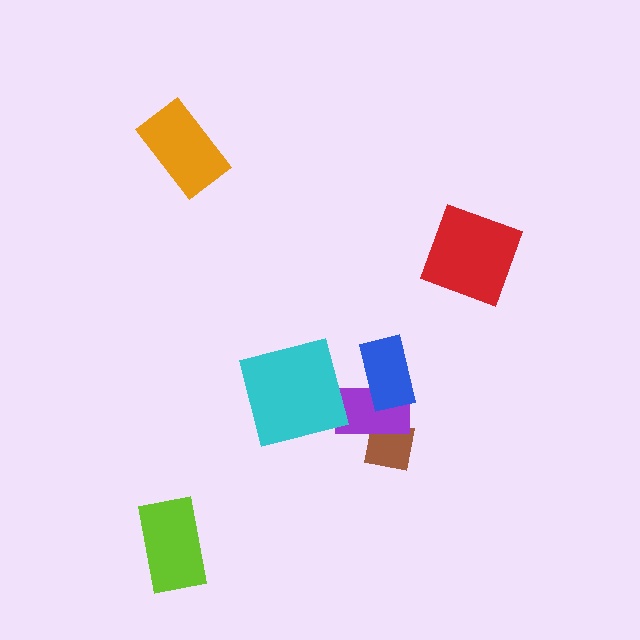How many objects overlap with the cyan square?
0 objects overlap with the cyan square.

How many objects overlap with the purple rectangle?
2 objects overlap with the purple rectangle.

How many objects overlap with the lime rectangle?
0 objects overlap with the lime rectangle.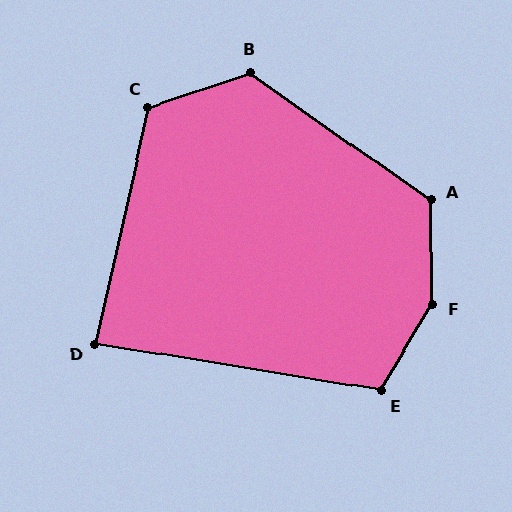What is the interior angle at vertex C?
Approximately 121 degrees (obtuse).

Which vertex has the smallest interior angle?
D, at approximately 87 degrees.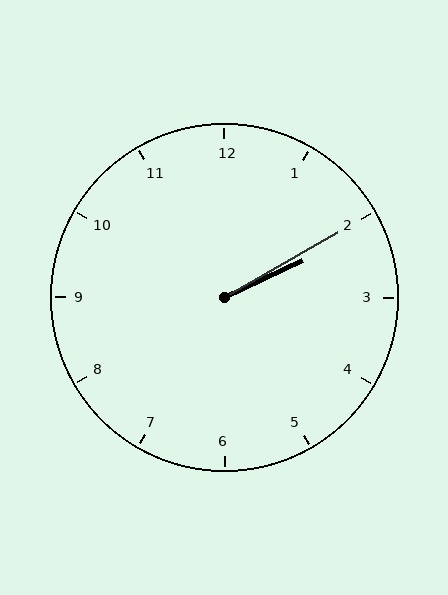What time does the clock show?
2:10.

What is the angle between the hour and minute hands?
Approximately 5 degrees.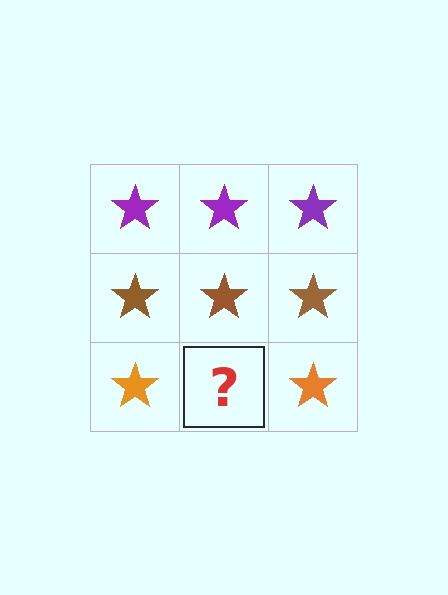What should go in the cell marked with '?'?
The missing cell should contain an orange star.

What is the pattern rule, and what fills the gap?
The rule is that each row has a consistent color. The gap should be filled with an orange star.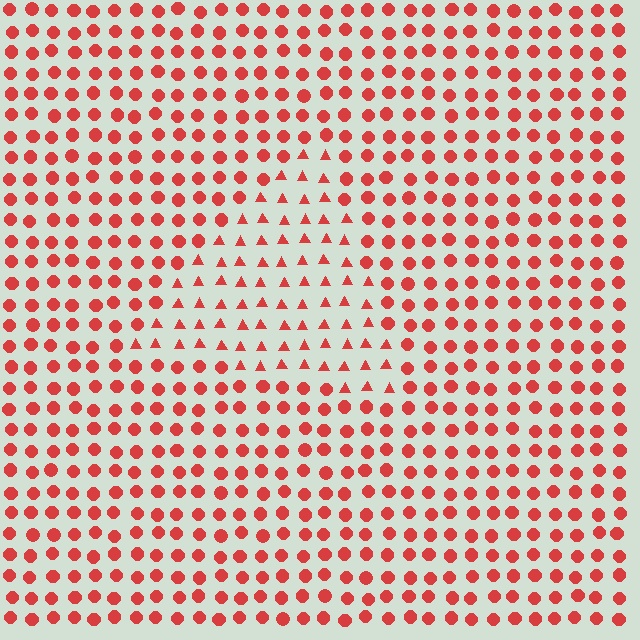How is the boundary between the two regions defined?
The boundary is defined by a change in element shape: triangles inside vs. circles outside. All elements share the same color and spacing.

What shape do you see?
I see a triangle.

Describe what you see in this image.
The image is filled with small red elements arranged in a uniform grid. A triangle-shaped region contains triangles, while the surrounding area contains circles. The boundary is defined purely by the change in element shape.